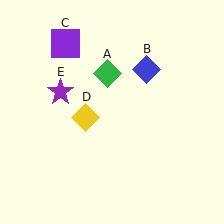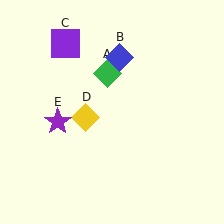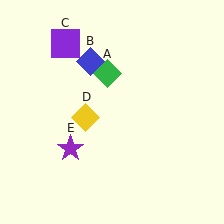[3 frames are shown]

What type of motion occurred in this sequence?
The blue diamond (object B), purple star (object E) rotated counterclockwise around the center of the scene.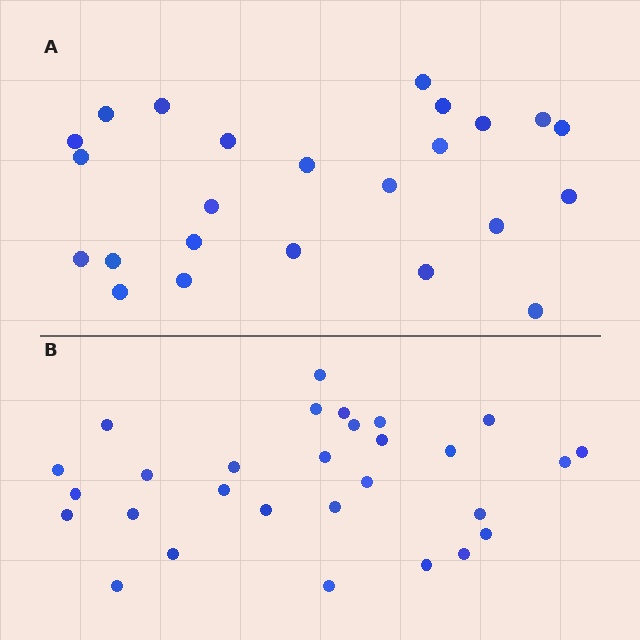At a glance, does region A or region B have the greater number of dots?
Region B (the bottom region) has more dots.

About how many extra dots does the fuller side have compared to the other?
Region B has about 5 more dots than region A.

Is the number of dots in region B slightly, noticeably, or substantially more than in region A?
Region B has only slightly more — the two regions are fairly close. The ratio is roughly 1.2 to 1.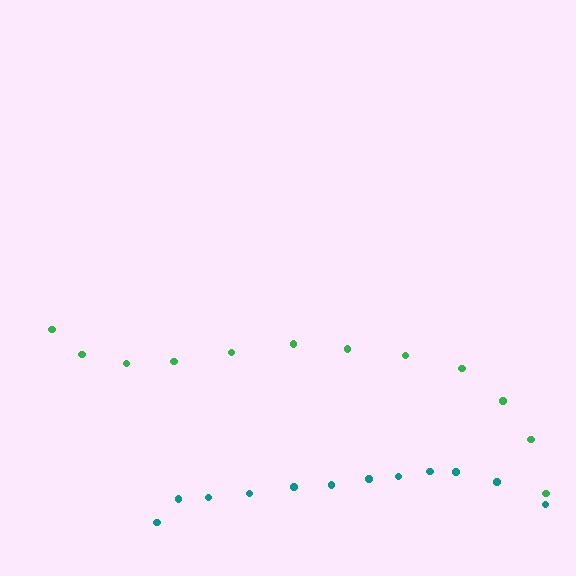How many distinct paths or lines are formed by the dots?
There are 2 distinct paths.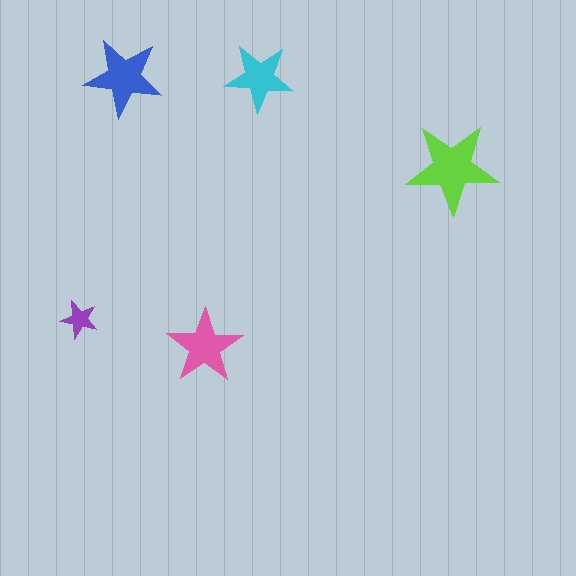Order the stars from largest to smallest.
the lime one, the blue one, the pink one, the cyan one, the purple one.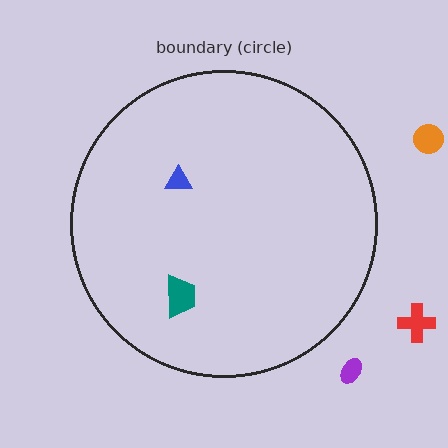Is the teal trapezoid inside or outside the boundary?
Inside.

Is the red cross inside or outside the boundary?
Outside.